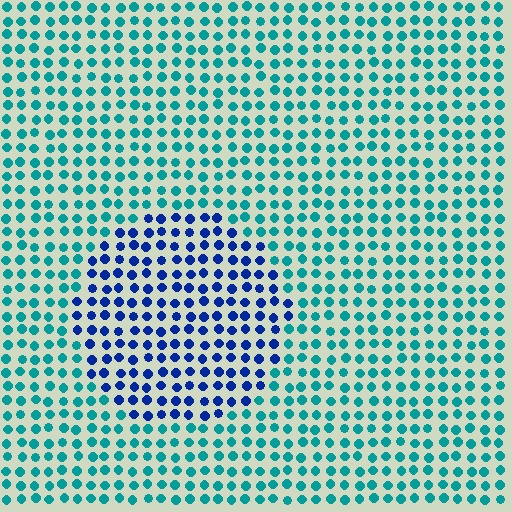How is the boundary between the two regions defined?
The boundary is defined purely by a slight shift in hue (about 47 degrees). Spacing, size, and orientation are identical on both sides.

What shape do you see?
I see a circle.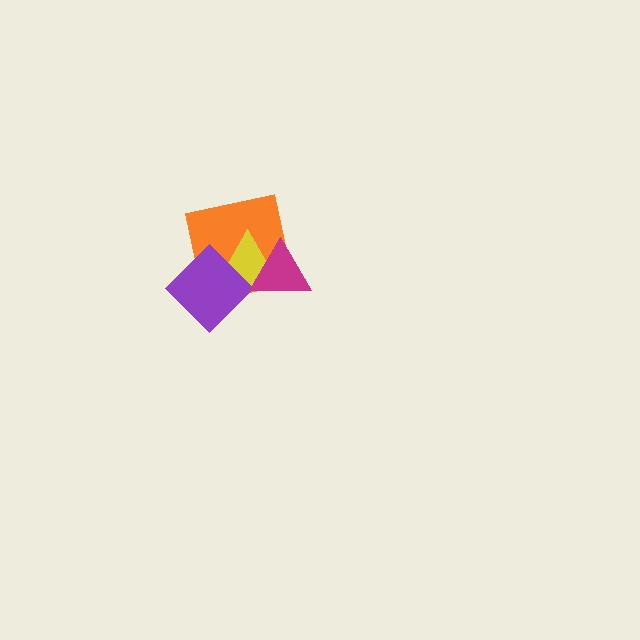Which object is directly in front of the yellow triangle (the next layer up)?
The purple diamond is directly in front of the yellow triangle.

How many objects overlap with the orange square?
3 objects overlap with the orange square.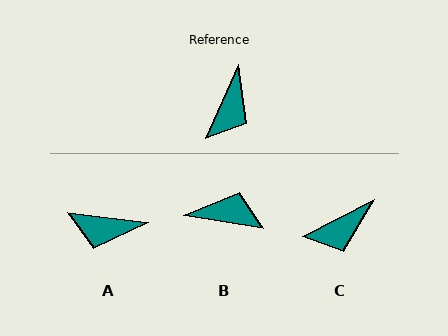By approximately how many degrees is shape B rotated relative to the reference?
Approximately 105 degrees counter-clockwise.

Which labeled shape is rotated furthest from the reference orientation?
B, about 105 degrees away.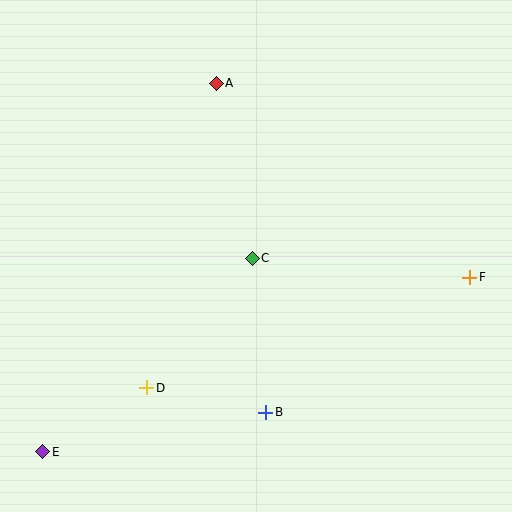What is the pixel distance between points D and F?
The distance between D and F is 342 pixels.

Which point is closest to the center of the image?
Point C at (252, 258) is closest to the center.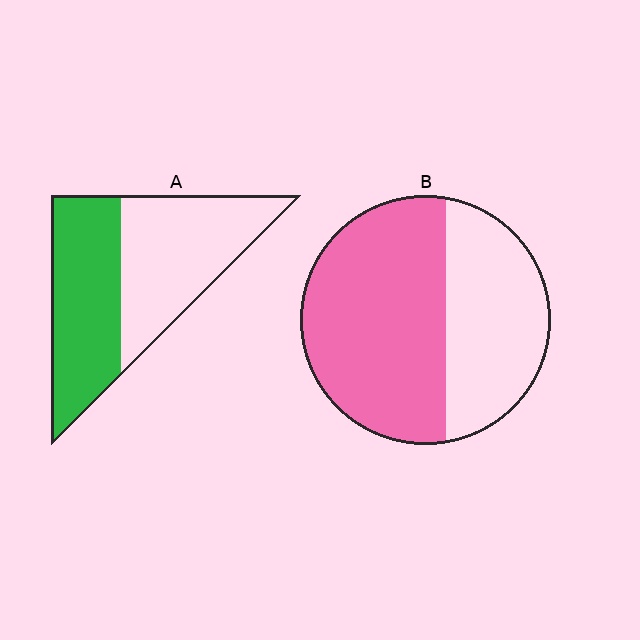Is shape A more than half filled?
Roughly half.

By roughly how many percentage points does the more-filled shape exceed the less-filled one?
By roughly 10 percentage points (B over A).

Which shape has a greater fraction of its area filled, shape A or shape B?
Shape B.